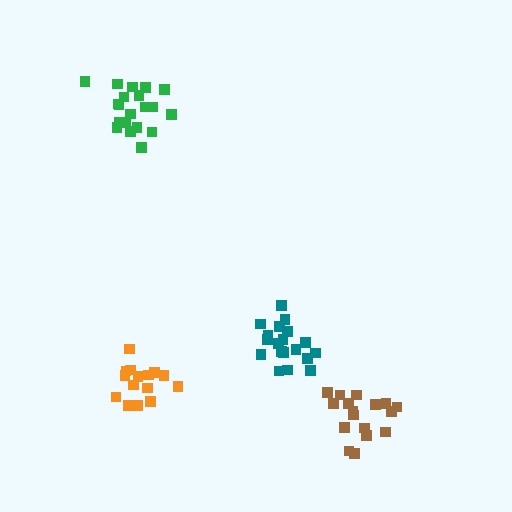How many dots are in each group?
Group 1: 15 dots, Group 2: 19 dots, Group 3: 20 dots, Group 4: 17 dots (71 total).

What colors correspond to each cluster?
The clusters are colored: orange, teal, green, brown.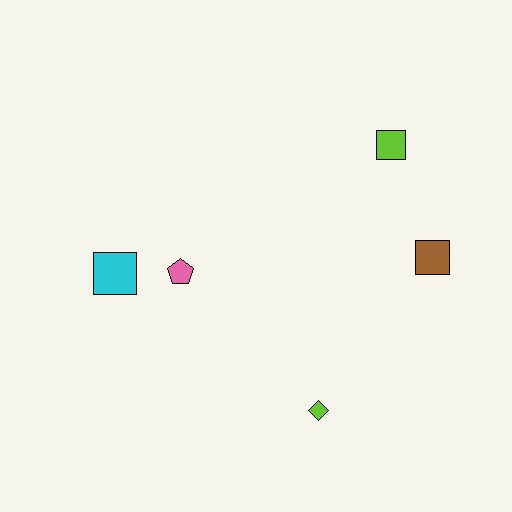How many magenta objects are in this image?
There are no magenta objects.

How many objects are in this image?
There are 5 objects.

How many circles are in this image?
There are no circles.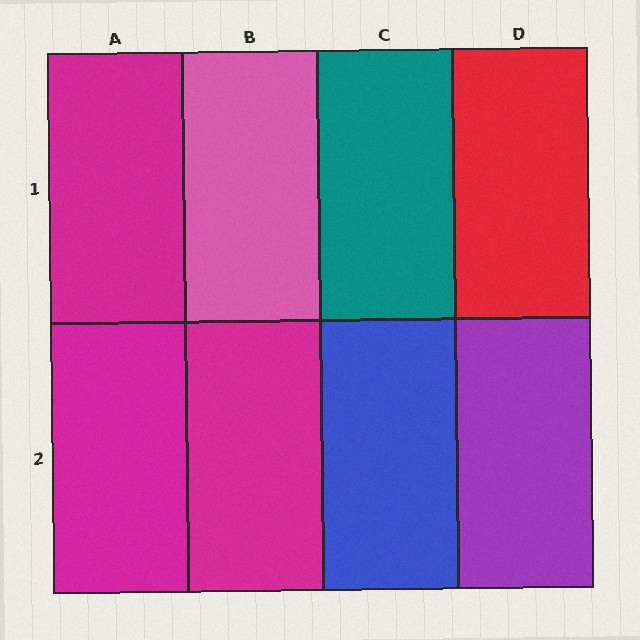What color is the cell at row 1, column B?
Pink.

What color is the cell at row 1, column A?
Magenta.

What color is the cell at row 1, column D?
Red.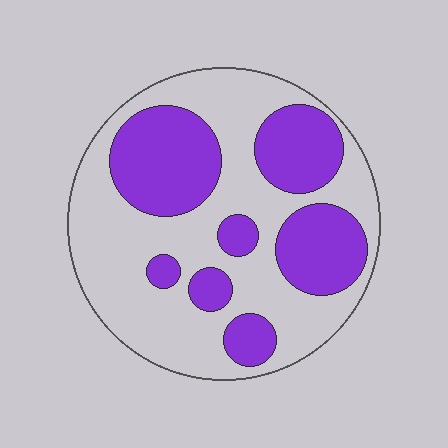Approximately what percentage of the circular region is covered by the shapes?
Approximately 40%.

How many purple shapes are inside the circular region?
7.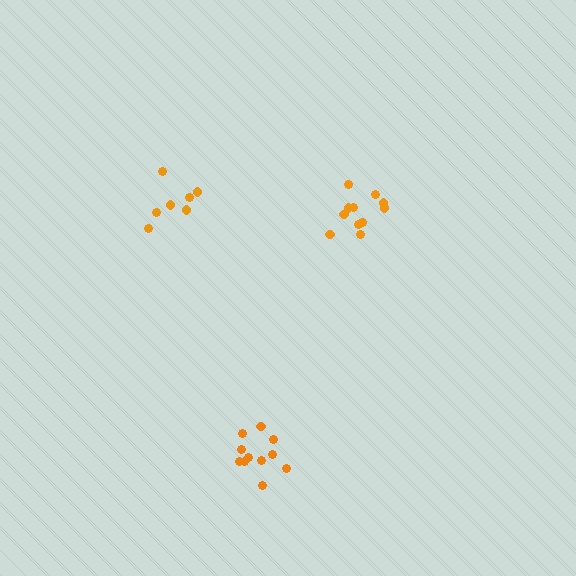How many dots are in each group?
Group 1: 11 dots, Group 2: 11 dots, Group 3: 7 dots (29 total).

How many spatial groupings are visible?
There are 3 spatial groupings.